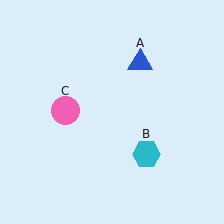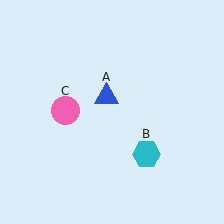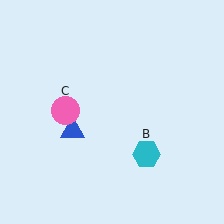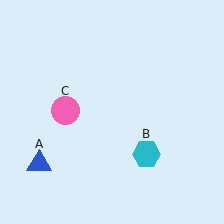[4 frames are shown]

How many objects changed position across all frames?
1 object changed position: blue triangle (object A).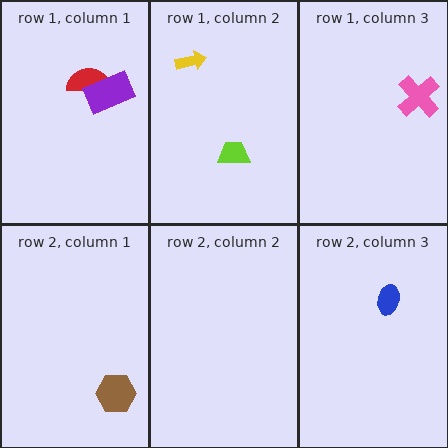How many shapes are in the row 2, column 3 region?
1.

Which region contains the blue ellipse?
The row 2, column 3 region.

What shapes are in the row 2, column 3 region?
The blue ellipse.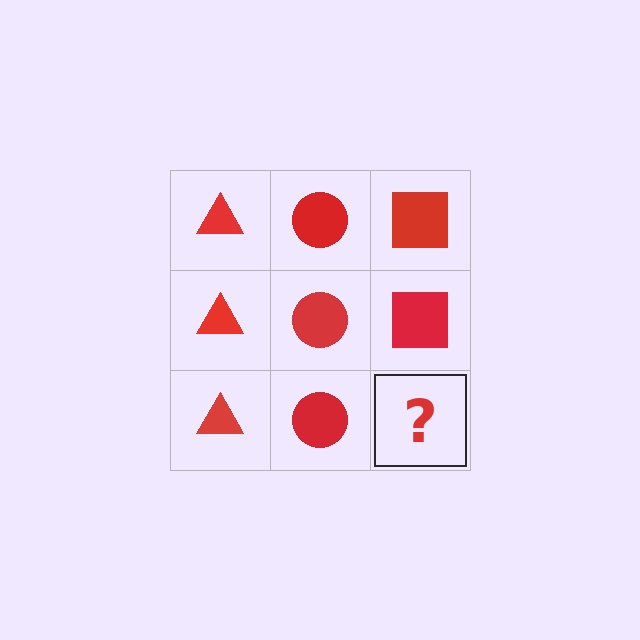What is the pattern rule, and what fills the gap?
The rule is that each column has a consistent shape. The gap should be filled with a red square.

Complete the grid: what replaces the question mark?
The question mark should be replaced with a red square.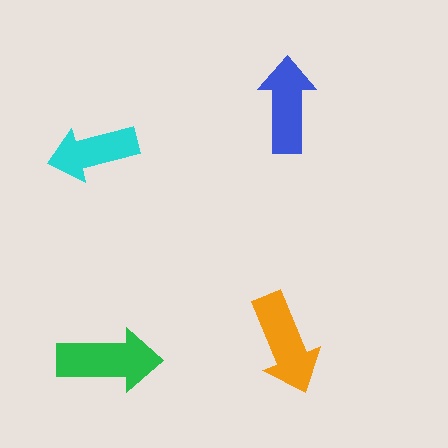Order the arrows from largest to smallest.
the green one, the orange one, the blue one, the cyan one.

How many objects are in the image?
There are 4 objects in the image.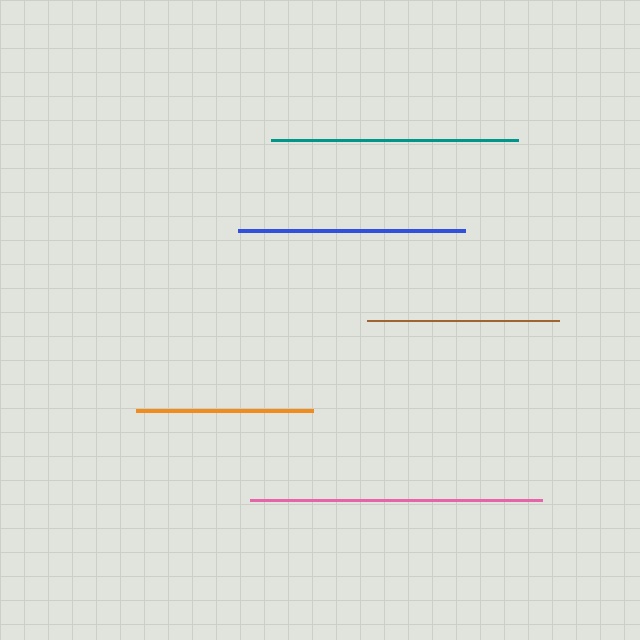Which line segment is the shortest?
The orange line is the shortest at approximately 177 pixels.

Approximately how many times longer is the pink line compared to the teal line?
The pink line is approximately 1.2 times the length of the teal line.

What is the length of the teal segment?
The teal segment is approximately 247 pixels long.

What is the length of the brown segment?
The brown segment is approximately 192 pixels long.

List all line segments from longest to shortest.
From longest to shortest: pink, teal, blue, brown, orange.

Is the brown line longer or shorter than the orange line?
The brown line is longer than the orange line.